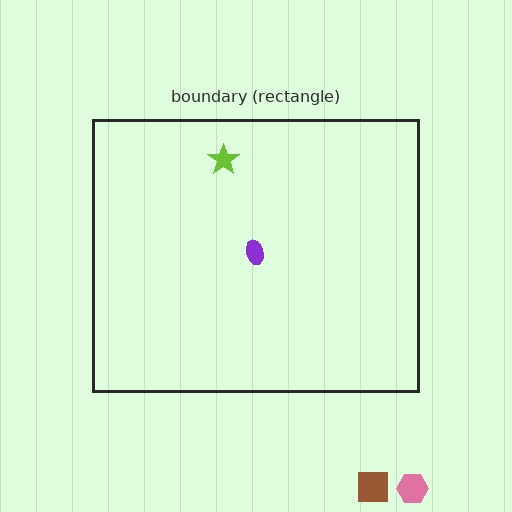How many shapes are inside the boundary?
2 inside, 2 outside.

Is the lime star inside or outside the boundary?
Inside.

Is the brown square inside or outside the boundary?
Outside.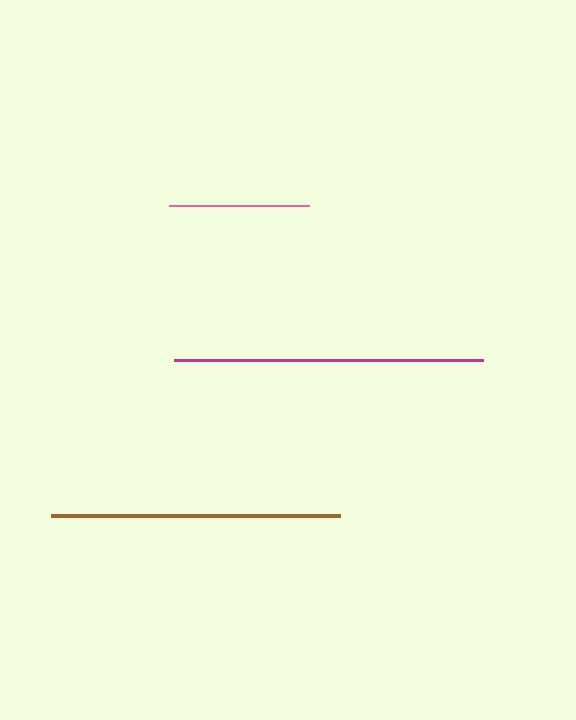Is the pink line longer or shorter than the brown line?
The brown line is longer than the pink line.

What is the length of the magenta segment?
The magenta segment is approximately 309 pixels long.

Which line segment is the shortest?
The pink line is the shortest at approximately 140 pixels.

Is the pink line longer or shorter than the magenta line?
The magenta line is longer than the pink line.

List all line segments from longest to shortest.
From longest to shortest: magenta, brown, pink.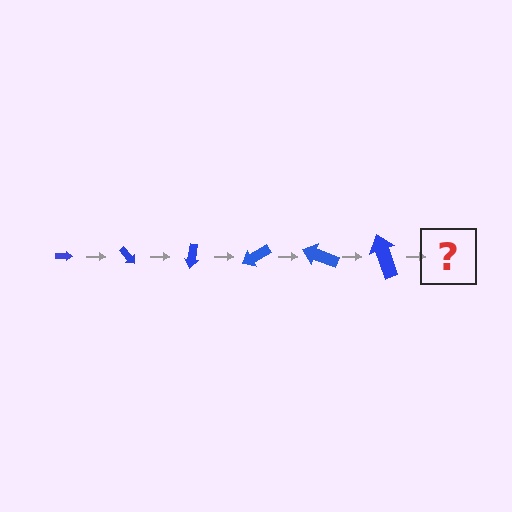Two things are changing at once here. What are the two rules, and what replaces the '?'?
The two rules are that the arrow grows larger each step and it rotates 50 degrees each step. The '?' should be an arrow, larger than the previous one and rotated 300 degrees from the start.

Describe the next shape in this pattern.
It should be an arrow, larger than the previous one and rotated 300 degrees from the start.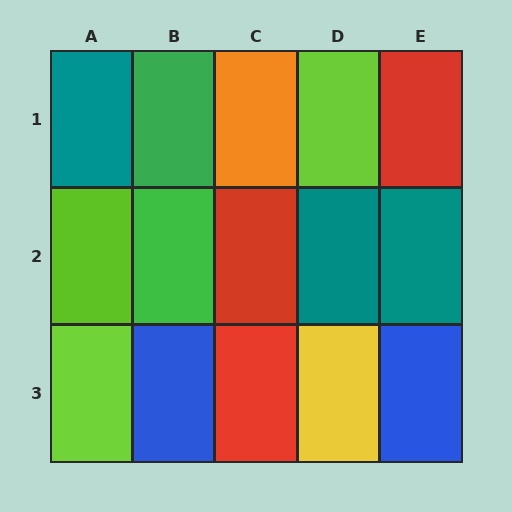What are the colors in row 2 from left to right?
Lime, green, red, teal, teal.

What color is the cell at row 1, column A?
Teal.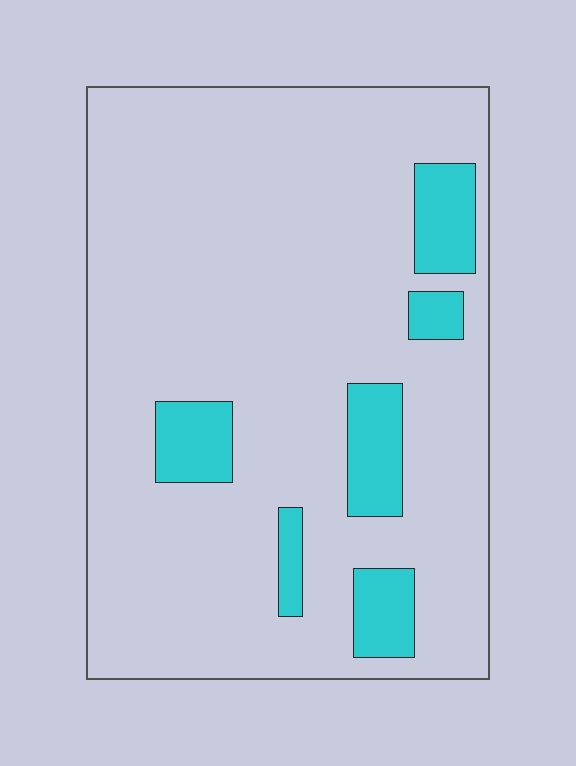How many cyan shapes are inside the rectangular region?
6.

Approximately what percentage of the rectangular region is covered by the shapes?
Approximately 15%.